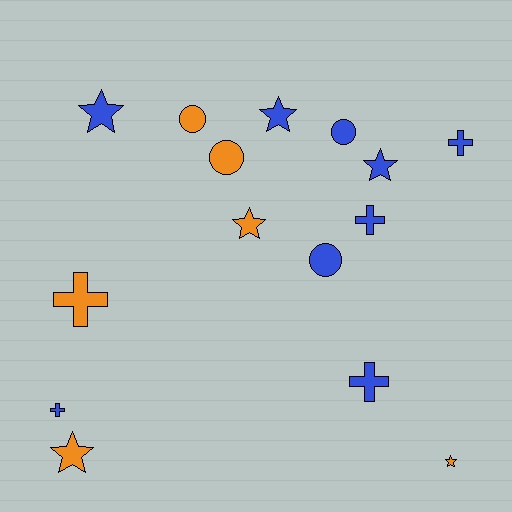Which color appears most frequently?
Blue, with 9 objects.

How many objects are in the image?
There are 15 objects.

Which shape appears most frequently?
Star, with 6 objects.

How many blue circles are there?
There are 2 blue circles.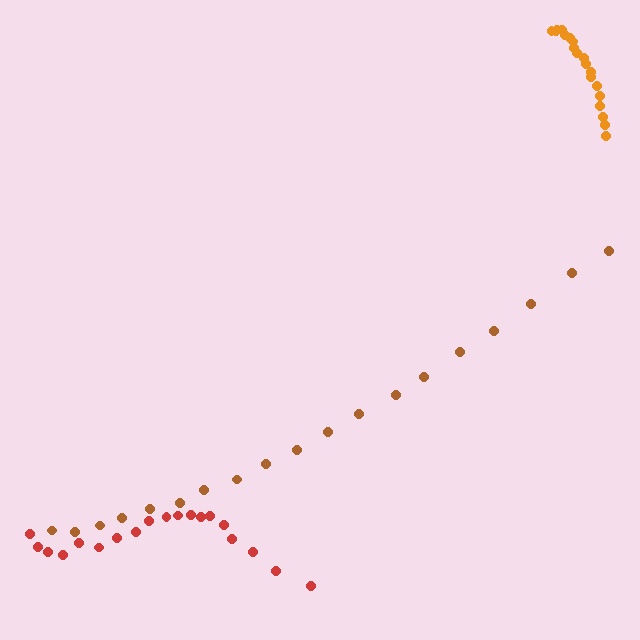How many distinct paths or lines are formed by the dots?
There are 3 distinct paths.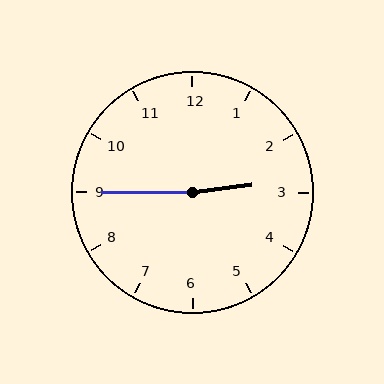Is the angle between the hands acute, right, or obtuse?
It is obtuse.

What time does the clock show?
2:45.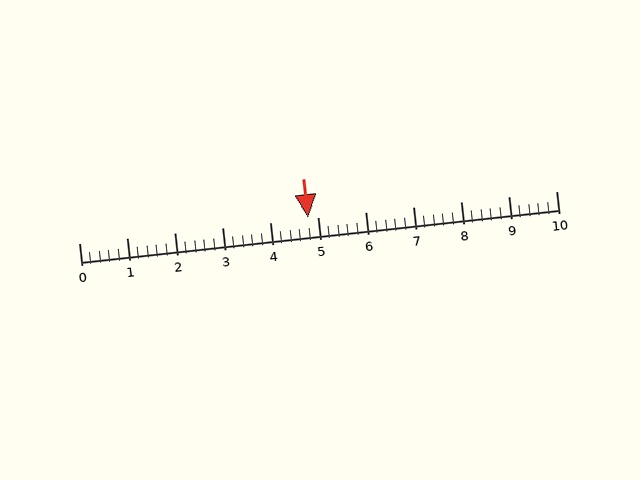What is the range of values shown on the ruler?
The ruler shows values from 0 to 10.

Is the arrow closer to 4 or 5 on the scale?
The arrow is closer to 5.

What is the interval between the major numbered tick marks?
The major tick marks are spaced 1 units apart.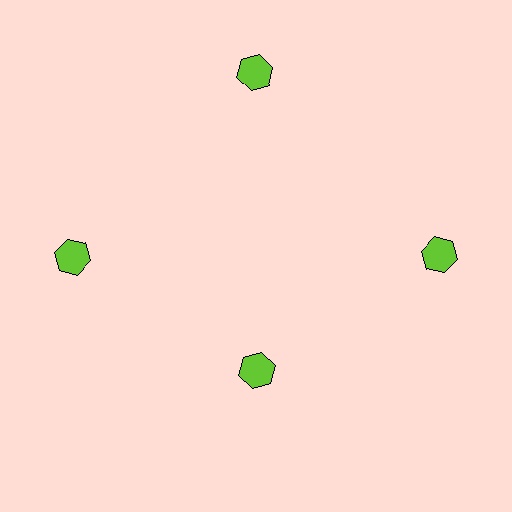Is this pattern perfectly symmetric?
No. The 4 lime hexagons are arranged in a ring, but one element near the 6 o'clock position is pulled inward toward the center, breaking the 4-fold rotational symmetry.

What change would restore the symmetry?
The symmetry would be restored by moving it outward, back onto the ring so that all 4 hexagons sit at equal angles and equal distance from the center.